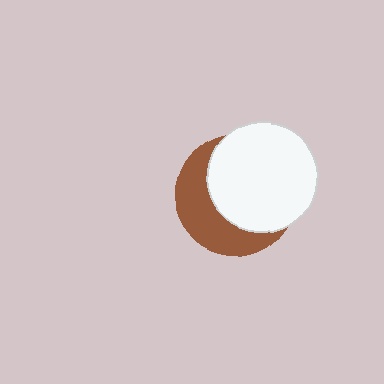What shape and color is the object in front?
The object in front is a white circle.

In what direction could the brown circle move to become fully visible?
The brown circle could move toward the lower-left. That would shift it out from behind the white circle entirely.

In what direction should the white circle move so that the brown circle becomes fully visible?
The white circle should move toward the upper-right. That is the shortest direction to clear the overlap and leave the brown circle fully visible.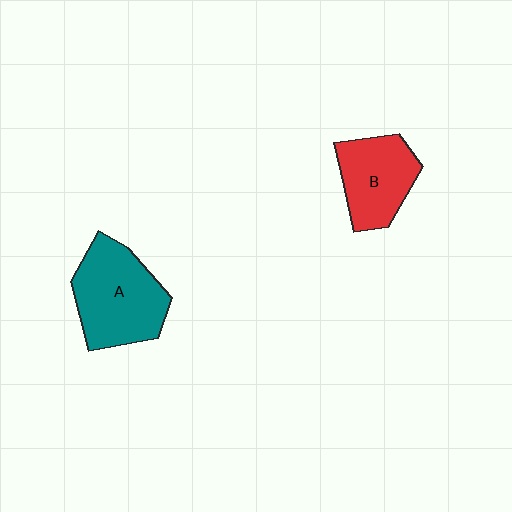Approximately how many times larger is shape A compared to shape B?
Approximately 1.3 times.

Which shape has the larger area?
Shape A (teal).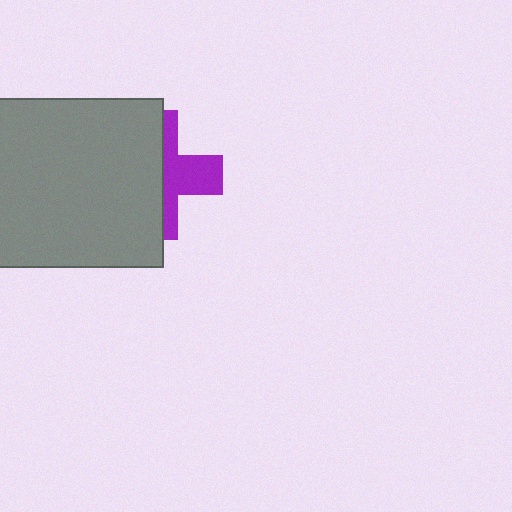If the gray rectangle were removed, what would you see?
You would see the complete purple cross.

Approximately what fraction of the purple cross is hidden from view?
Roughly 58% of the purple cross is hidden behind the gray rectangle.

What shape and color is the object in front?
The object in front is a gray rectangle.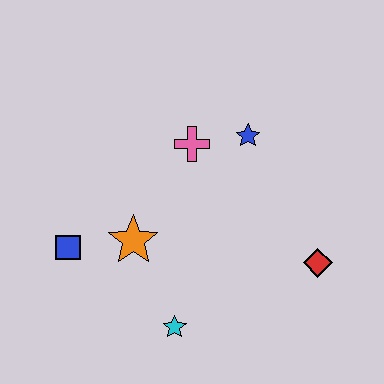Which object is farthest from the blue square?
The red diamond is farthest from the blue square.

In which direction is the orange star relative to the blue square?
The orange star is to the right of the blue square.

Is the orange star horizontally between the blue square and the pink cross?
Yes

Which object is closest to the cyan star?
The orange star is closest to the cyan star.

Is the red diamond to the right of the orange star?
Yes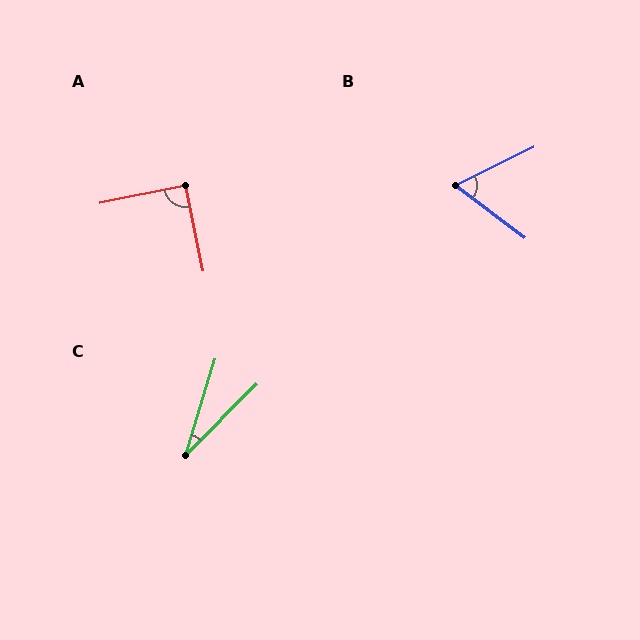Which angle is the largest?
A, at approximately 90 degrees.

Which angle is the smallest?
C, at approximately 28 degrees.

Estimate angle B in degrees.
Approximately 63 degrees.